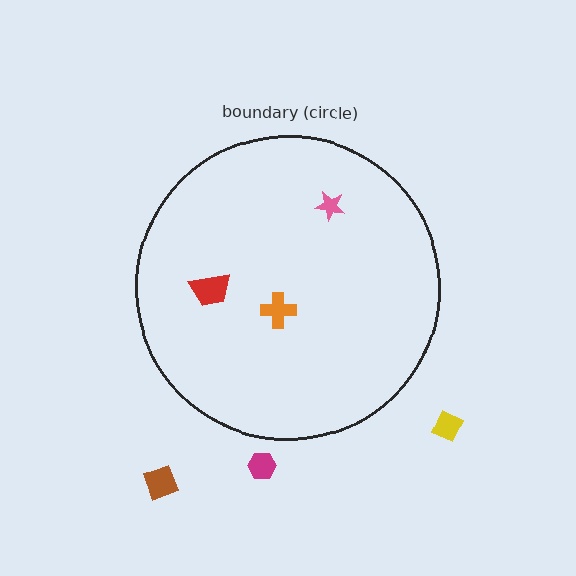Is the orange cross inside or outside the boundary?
Inside.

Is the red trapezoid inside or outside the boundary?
Inside.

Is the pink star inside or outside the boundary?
Inside.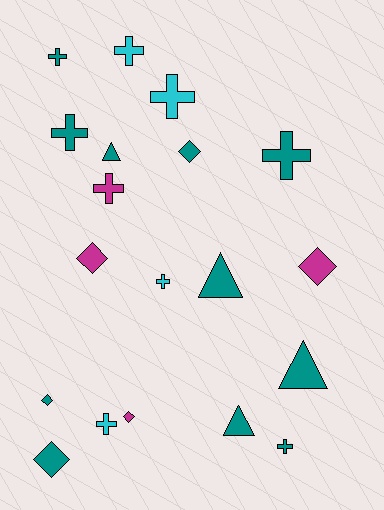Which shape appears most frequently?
Cross, with 9 objects.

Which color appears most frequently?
Teal, with 11 objects.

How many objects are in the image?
There are 19 objects.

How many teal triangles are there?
There are 4 teal triangles.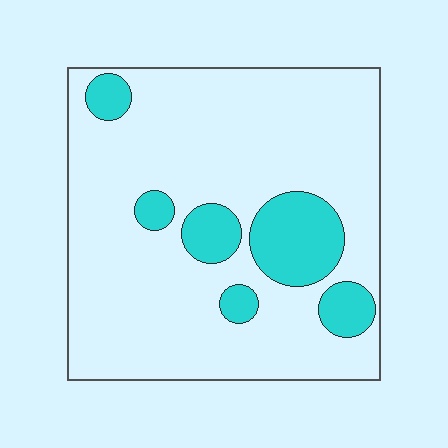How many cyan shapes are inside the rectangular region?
6.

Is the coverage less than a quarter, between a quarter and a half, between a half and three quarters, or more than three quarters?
Less than a quarter.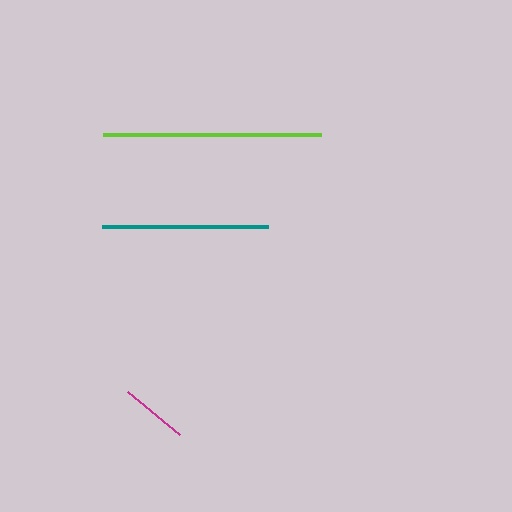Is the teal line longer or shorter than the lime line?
The lime line is longer than the teal line.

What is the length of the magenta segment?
The magenta segment is approximately 68 pixels long.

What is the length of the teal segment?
The teal segment is approximately 165 pixels long.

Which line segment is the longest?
The lime line is the longest at approximately 218 pixels.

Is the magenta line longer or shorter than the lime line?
The lime line is longer than the magenta line.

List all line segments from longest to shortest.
From longest to shortest: lime, teal, magenta.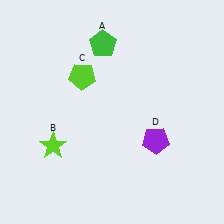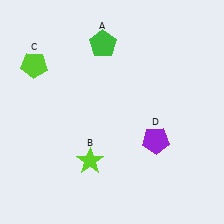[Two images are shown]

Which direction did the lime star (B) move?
The lime star (B) moved right.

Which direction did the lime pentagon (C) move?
The lime pentagon (C) moved left.